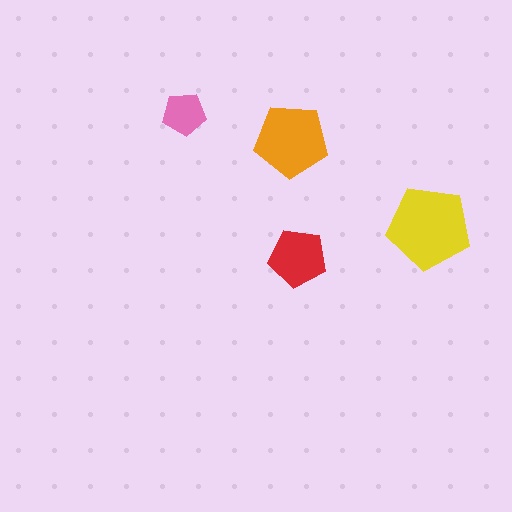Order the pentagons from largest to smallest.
the yellow one, the orange one, the red one, the pink one.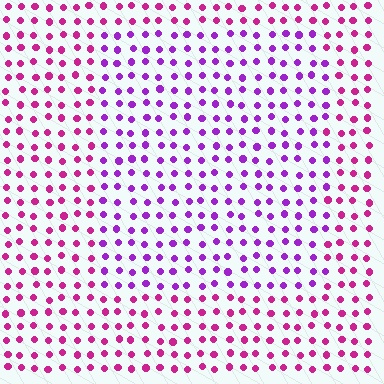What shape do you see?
I see a rectangle.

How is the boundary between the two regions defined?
The boundary is defined purely by a slight shift in hue (about 36 degrees). Spacing, size, and orientation are identical on both sides.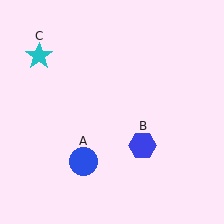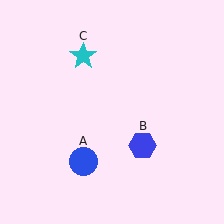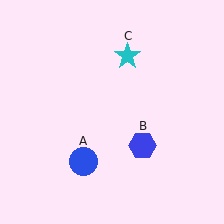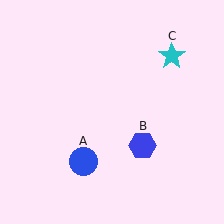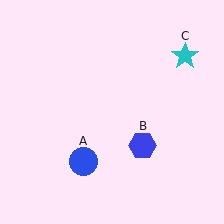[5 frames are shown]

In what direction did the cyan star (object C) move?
The cyan star (object C) moved right.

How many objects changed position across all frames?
1 object changed position: cyan star (object C).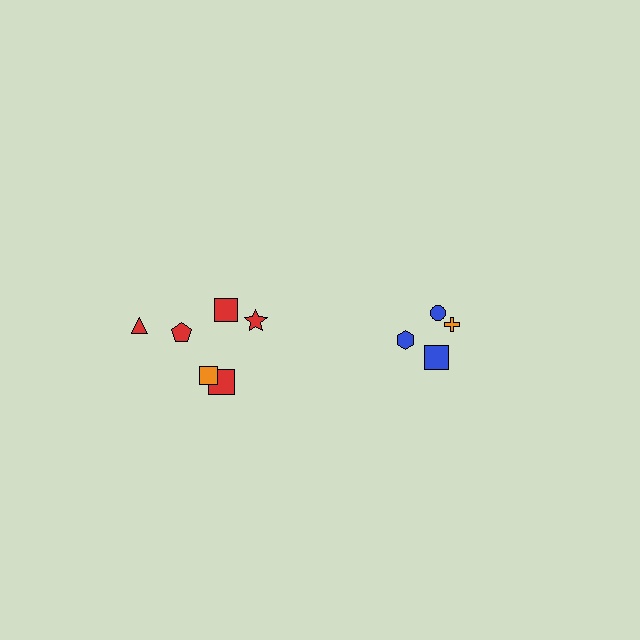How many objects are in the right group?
There are 4 objects.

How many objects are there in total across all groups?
There are 10 objects.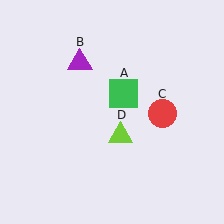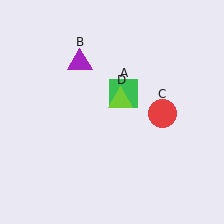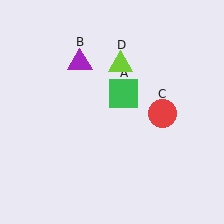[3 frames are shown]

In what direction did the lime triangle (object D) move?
The lime triangle (object D) moved up.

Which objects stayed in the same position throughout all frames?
Green square (object A) and purple triangle (object B) and red circle (object C) remained stationary.